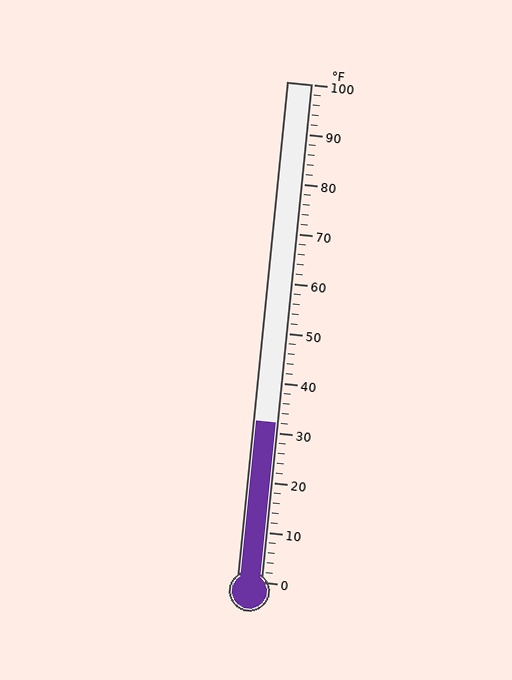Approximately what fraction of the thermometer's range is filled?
The thermometer is filled to approximately 30% of its range.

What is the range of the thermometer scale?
The thermometer scale ranges from 0°F to 100°F.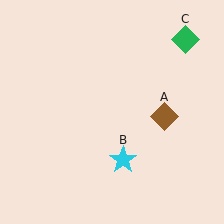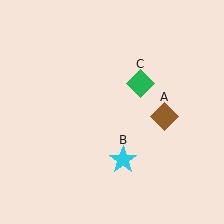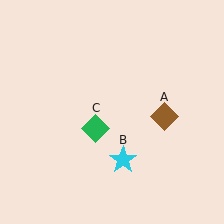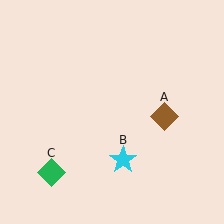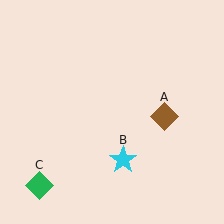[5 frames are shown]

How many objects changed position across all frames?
1 object changed position: green diamond (object C).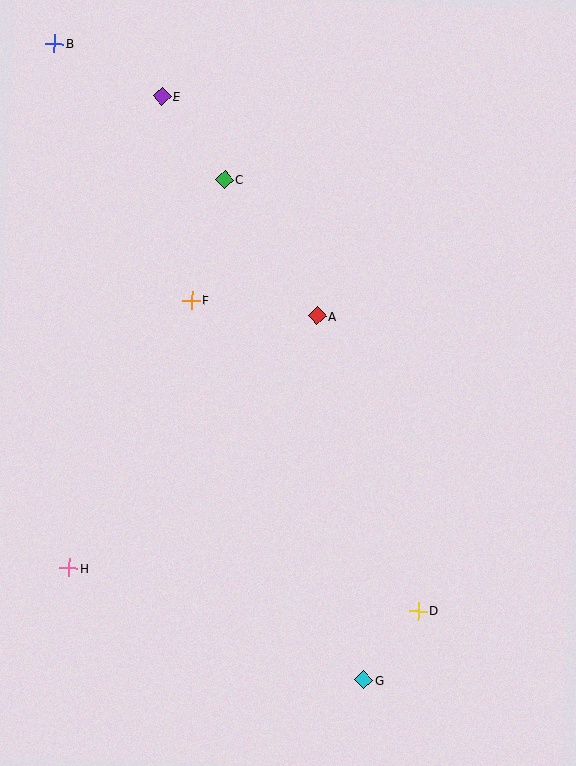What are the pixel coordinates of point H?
Point H is at (69, 568).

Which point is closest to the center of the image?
Point A at (317, 316) is closest to the center.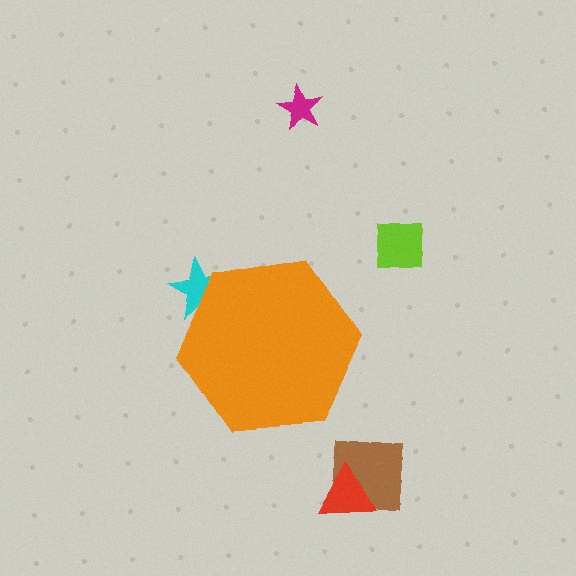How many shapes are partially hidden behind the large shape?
1 shape is partially hidden.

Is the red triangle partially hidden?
No, the red triangle is fully visible.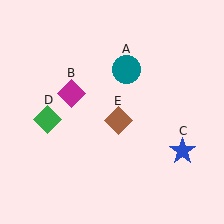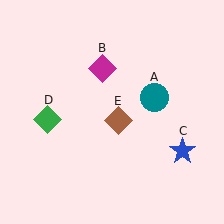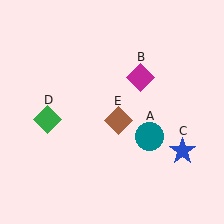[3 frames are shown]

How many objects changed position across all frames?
2 objects changed position: teal circle (object A), magenta diamond (object B).